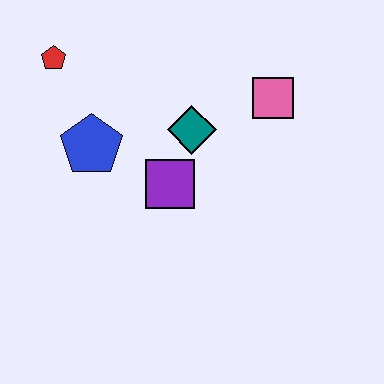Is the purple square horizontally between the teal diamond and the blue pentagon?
Yes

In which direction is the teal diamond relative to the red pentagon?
The teal diamond is to the right of the red pentagon.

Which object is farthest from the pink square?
The red pentagon is farthest from the pink square.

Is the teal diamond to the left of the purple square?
No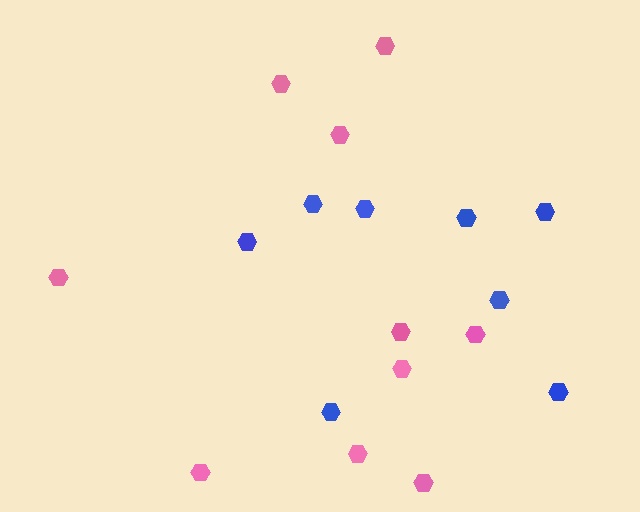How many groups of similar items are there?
There are 2 groups: one group of blue hexagons (8) and one group of pink hexagons (10).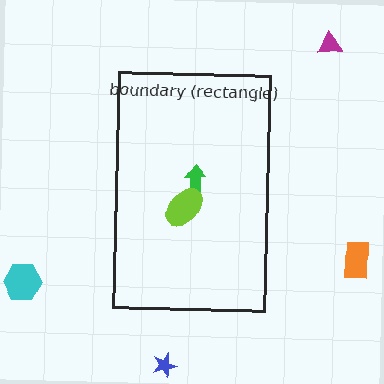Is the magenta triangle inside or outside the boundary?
Outside.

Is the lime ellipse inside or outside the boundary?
Inside.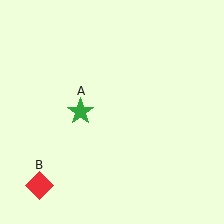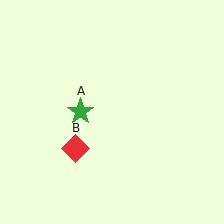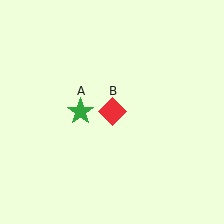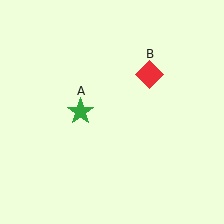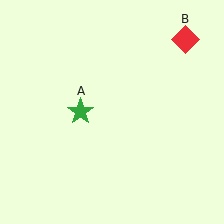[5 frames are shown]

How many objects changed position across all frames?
1 object changed position: red diamond (object B).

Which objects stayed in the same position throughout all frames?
Green star (object A) remained stationary.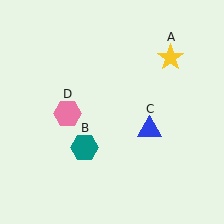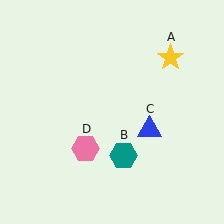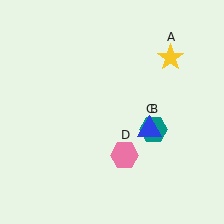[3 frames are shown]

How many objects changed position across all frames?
2 objects changed position: teal hexagon (object B), pink hexagon (object D).